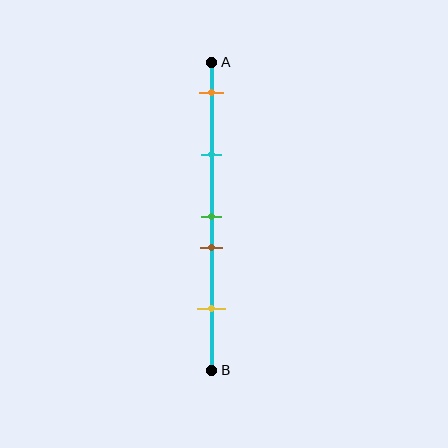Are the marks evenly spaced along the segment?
No, the marks are not evenly spaced.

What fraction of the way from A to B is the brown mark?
The brown mark is approximately 60% (0.6) of the way from A to B.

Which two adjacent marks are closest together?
The green and brown marks are the closest adjacent pair.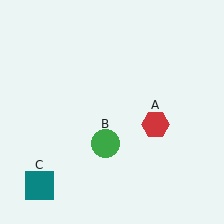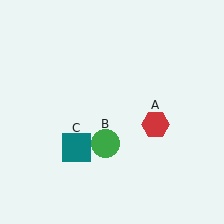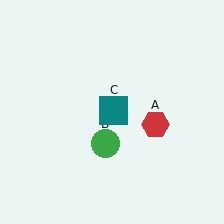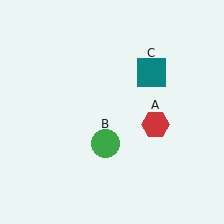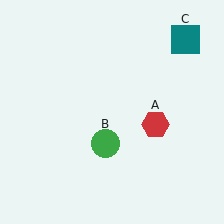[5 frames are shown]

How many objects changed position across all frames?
1 object changed position: teal square (object C).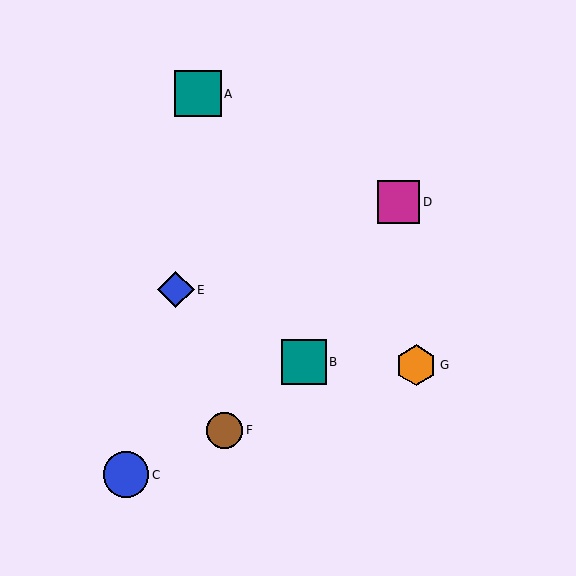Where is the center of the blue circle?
The center of the blue circle is at (126, 475).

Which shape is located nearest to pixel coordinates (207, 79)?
The teal square (labeled A) at (198, 94) is nearest to that location.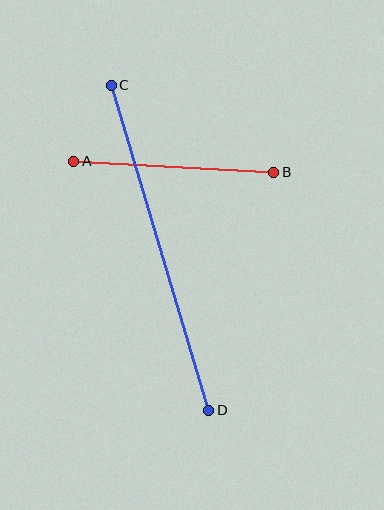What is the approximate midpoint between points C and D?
The midpoint is at approximately (160, 248) pixels.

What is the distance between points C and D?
The distance is approximately 339 pixels.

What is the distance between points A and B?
The distance is approximately 200 pixels.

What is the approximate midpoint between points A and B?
The midpoint is at approximately (174, 167) pixels.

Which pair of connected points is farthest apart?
Points C and D are farthest apart.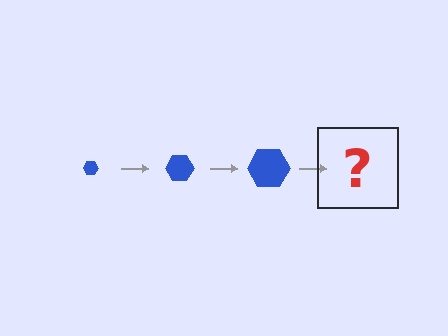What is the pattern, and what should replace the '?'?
The pattern is that the hexagon gets progressively larger each step. The '?' should be a blue hexagon, larger than the previous one.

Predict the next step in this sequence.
The next step is a blue hexagon, larger than the previous one.